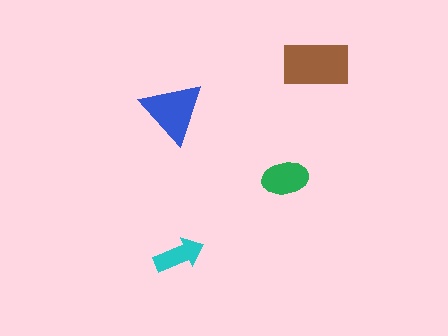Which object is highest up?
The brown rectangle is topmost.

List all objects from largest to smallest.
The brown rectangle, the blue triangle, the green ellipse, the cyan arrow.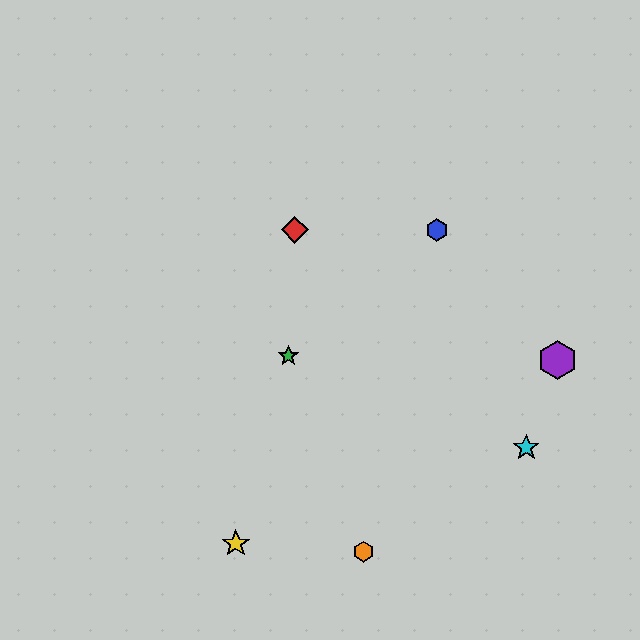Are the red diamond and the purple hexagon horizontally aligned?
No, the red diamond is at y≈230 and the purple hexagon is at y≈360.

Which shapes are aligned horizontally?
The red diamond, the blue hexagon are aligned horizontally.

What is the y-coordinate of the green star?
The green star is at y≈356.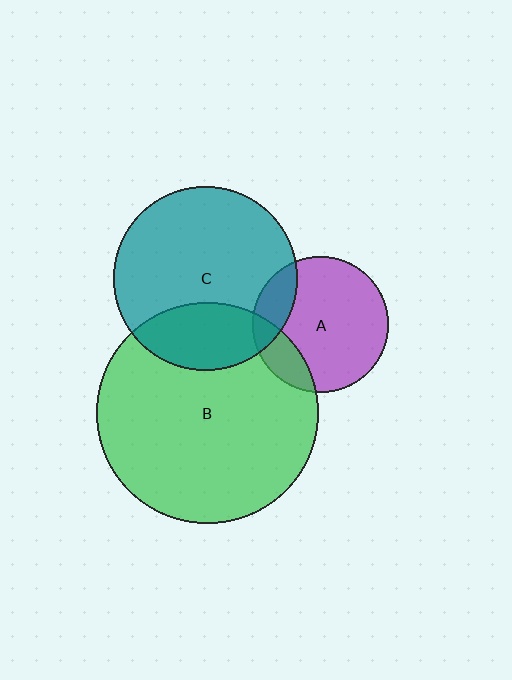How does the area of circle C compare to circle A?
Approximately 1.8 times.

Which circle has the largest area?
Circle B (green).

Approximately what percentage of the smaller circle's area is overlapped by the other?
Approximately 25%.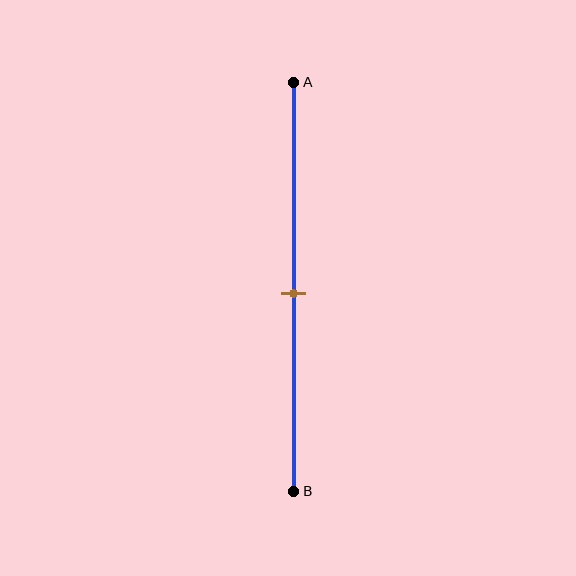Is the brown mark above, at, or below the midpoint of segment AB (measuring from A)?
The brown mark is approximately at the midpoint of segment AB.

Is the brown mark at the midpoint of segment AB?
Yes, the mark is approximately at the midpoint.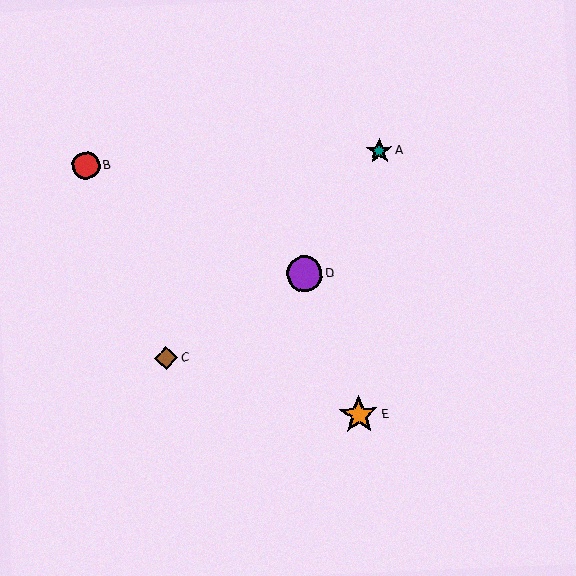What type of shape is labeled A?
Shape A is a teal star.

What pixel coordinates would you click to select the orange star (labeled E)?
Click at (359, 415) to select the orange star E.